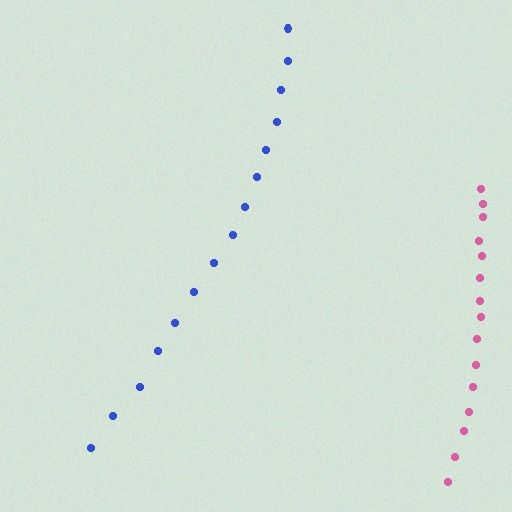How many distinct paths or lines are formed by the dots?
There are 2 distinct paths.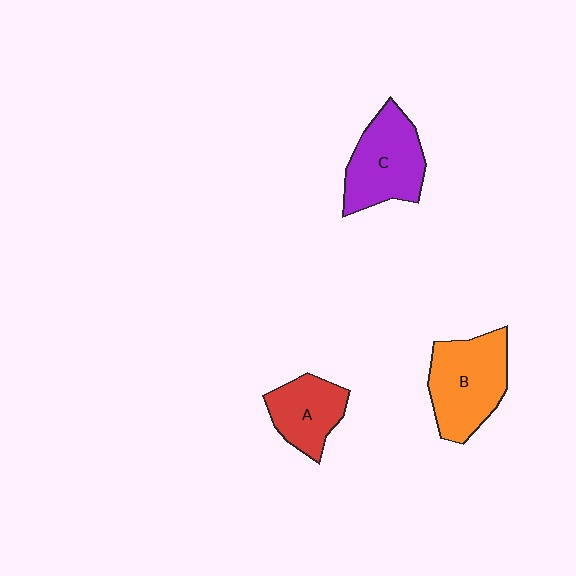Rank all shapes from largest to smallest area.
From largest to smallest: B (orange), C (purple), A (red).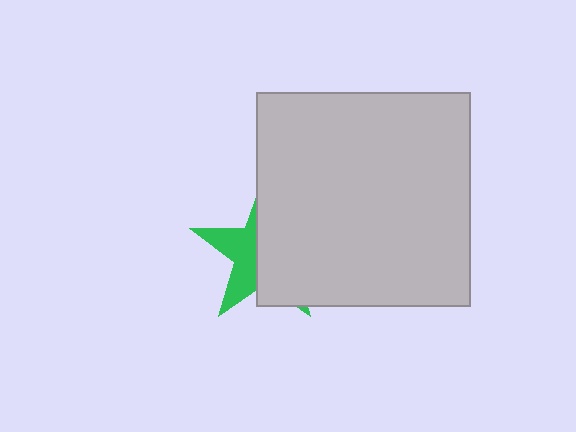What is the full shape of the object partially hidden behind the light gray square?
The partially hidden object is a green star.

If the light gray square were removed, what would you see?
You would see the complete green star.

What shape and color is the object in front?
The object in front is a light gray square.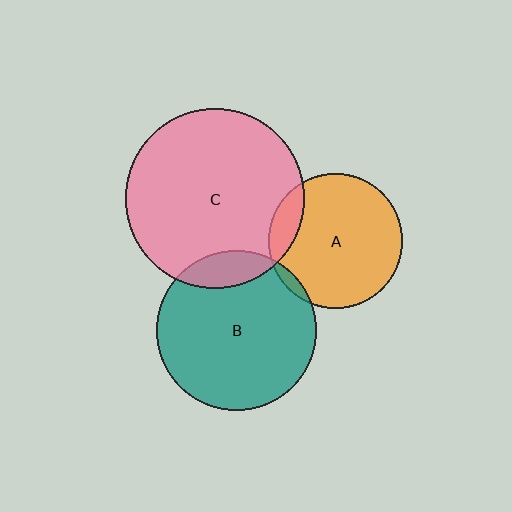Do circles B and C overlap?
Yes.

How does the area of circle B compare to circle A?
Approximately 1.4 times.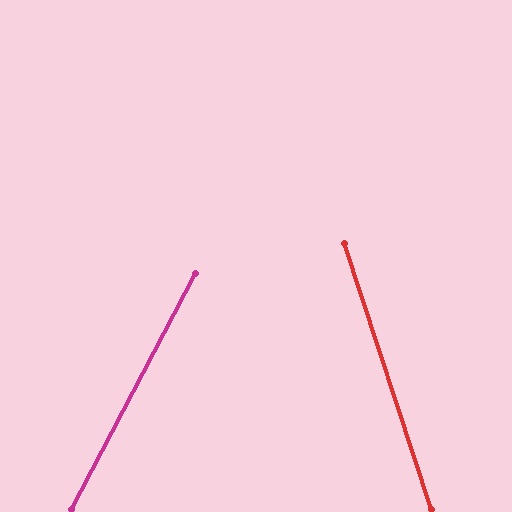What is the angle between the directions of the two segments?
Approximately 46 degrees.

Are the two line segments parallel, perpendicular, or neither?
Neither parallel nor perpendicular — they differ by about 46°.